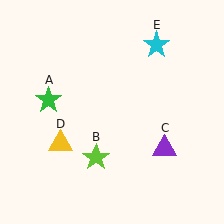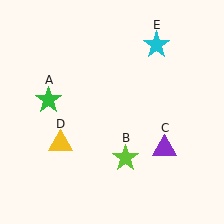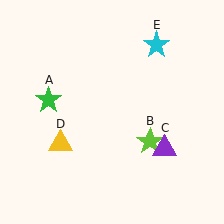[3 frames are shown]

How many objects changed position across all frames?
1 object changed position: lime star (object B).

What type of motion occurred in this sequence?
The lime star (object B) rotated counterclockwise around the center of the scene.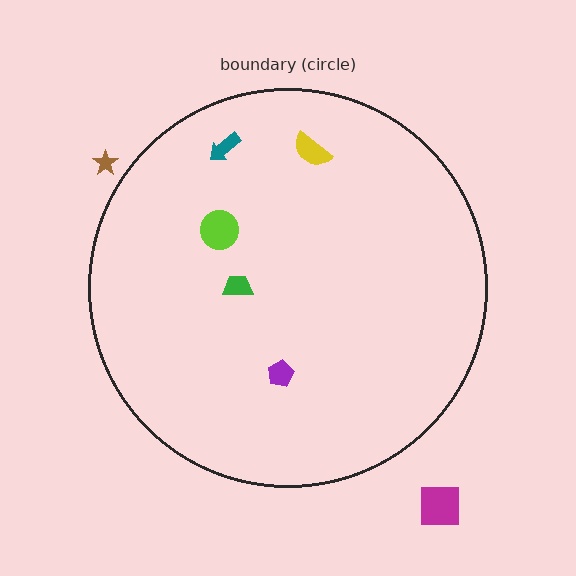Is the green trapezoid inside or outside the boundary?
Inside.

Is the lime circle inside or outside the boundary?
Inside.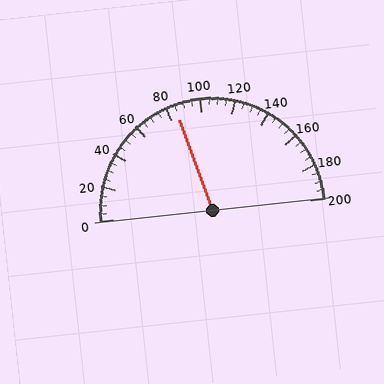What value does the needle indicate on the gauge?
The needle indicates approximately 85.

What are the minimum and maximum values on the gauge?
The gauge ranges from 0 to 200.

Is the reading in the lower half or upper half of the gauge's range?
The reading is in the lower half of the range (0 to 200).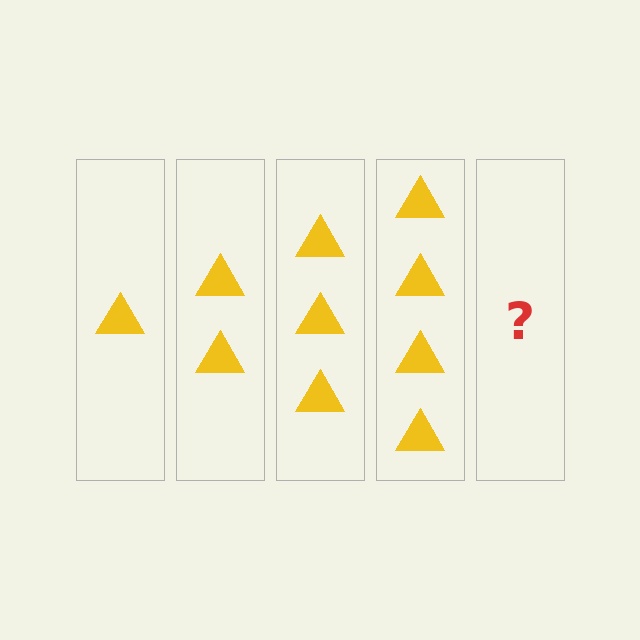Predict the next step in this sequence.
The next step is 5 triangles.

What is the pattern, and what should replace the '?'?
The pattern is that each step adds one more triangle. The '?' should be 5 triangles.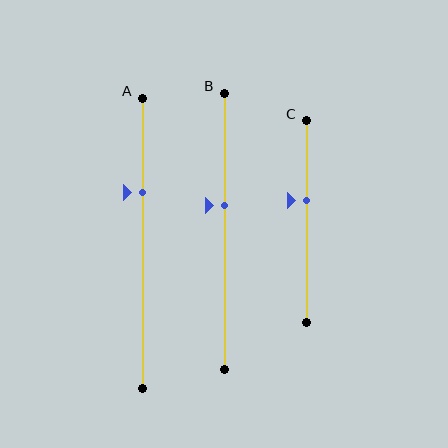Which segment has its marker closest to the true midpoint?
Segment B has its marker closest to the true midpoint.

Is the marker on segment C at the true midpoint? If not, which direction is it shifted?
No, the marker on segment C is shifted upward by about 10% of the segment length.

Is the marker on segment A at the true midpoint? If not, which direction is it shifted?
No, the marker on segment A is shifted upward by about 18% of the segment length.